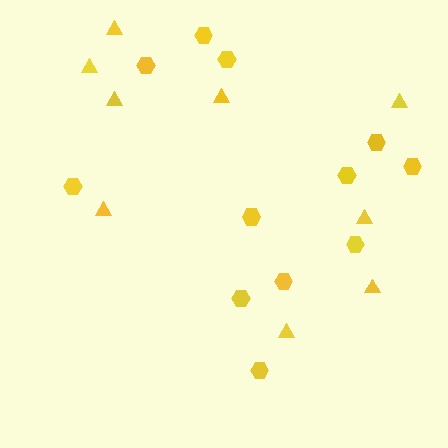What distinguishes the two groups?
There are 2 groups: one group of hexagons (12) and one group of triangles (9).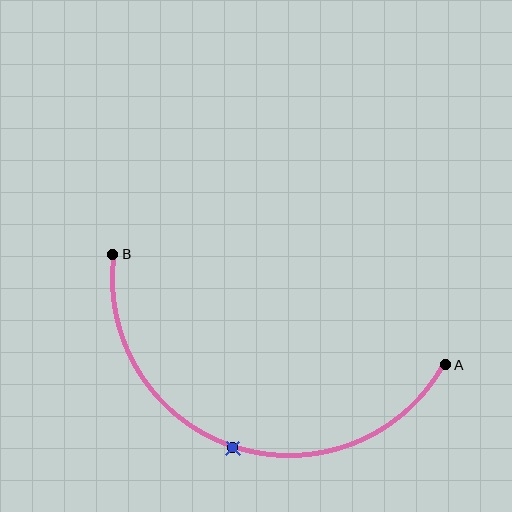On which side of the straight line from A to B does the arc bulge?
The arc bulges below the straight line connecting A and B.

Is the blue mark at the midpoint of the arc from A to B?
Yes. The blue mark lies on the arc at equal arc-length from both A and B — it is the arc midpoint.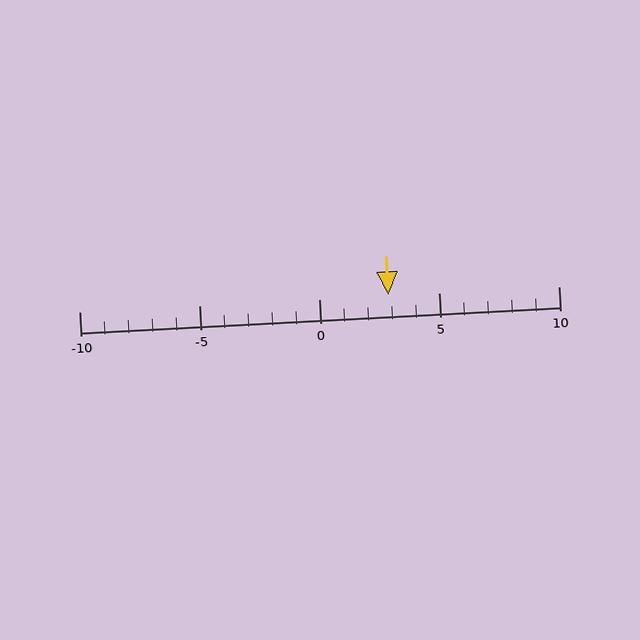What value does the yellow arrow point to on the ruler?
The yellow arrow points to approximately 3.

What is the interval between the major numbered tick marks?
The major tick marks are spaced 5 units apart.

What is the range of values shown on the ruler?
The ruler shows values from -10 to 10.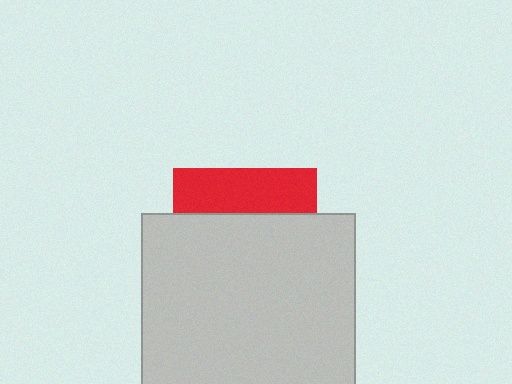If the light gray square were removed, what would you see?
You would see the complete red square.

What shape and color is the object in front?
The object in front is a light gray square.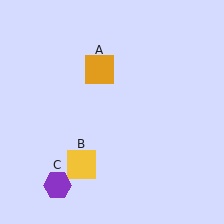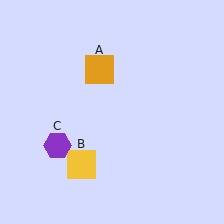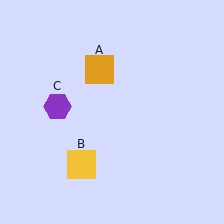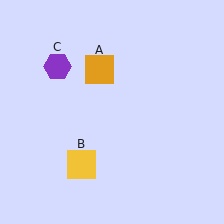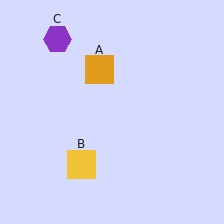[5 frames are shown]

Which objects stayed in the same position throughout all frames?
Orange square (object A) and yellow square (object B) remained stationary.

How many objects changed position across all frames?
1 object changed position: purple hexagon (object C).